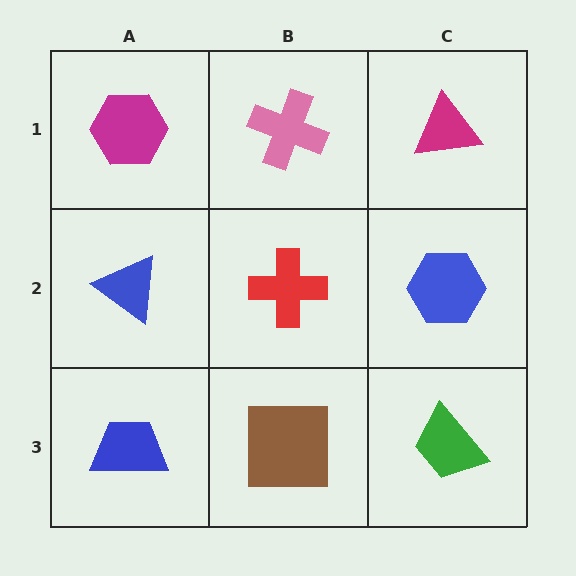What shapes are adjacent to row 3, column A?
A blue triangle (row 2, column A), a brown square (row 3, column B).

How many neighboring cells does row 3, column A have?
2.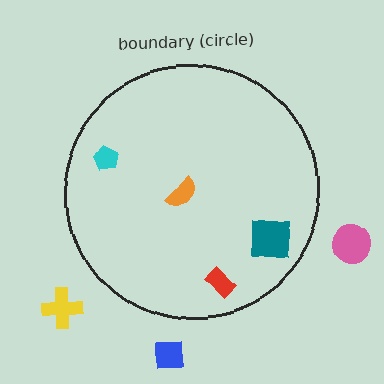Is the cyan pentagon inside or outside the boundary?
Inside.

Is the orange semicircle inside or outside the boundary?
Inside.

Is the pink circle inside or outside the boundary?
Outside.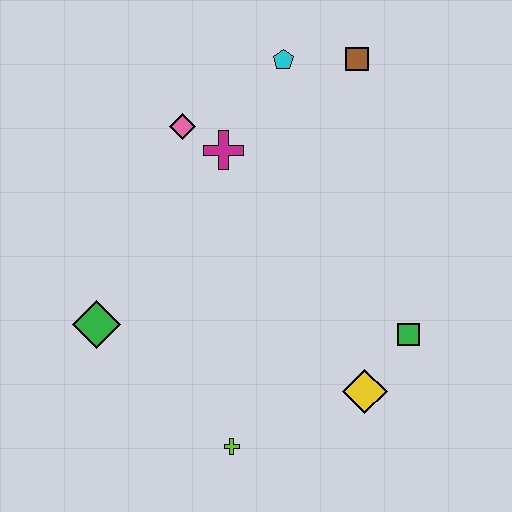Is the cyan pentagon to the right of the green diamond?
Yes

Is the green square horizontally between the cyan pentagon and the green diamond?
No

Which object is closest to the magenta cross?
The pink diamond is closest to the magenta cross.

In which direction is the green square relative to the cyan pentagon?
The green square is below the cyan pentagon.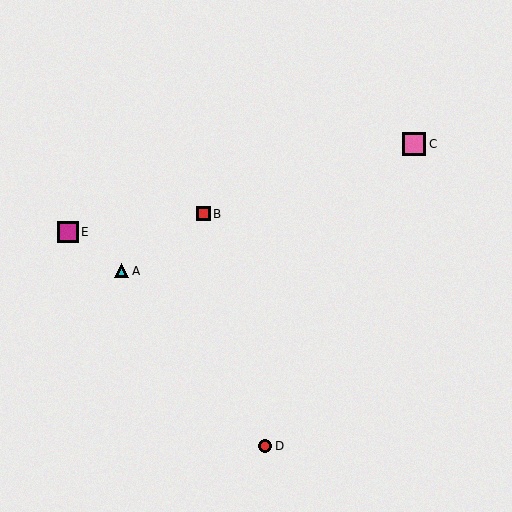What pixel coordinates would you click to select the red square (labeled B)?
Click at (203, 214) to select the red square B.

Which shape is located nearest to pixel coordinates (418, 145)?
The pink square (labeled C) at (414, 144) is nearest to that location.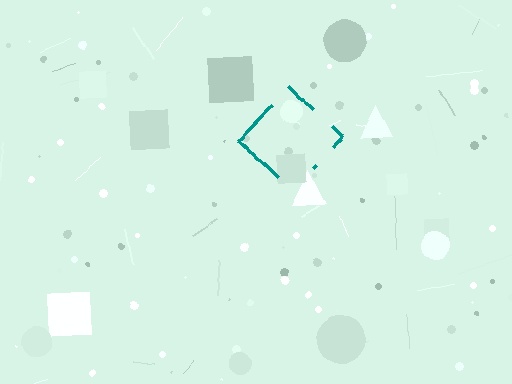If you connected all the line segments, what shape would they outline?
They would outline a diamond.